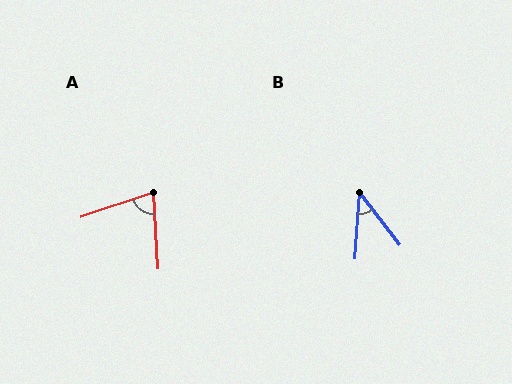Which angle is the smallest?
B, at approximately 42 degrees.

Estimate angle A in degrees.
Approximately 74 degrees.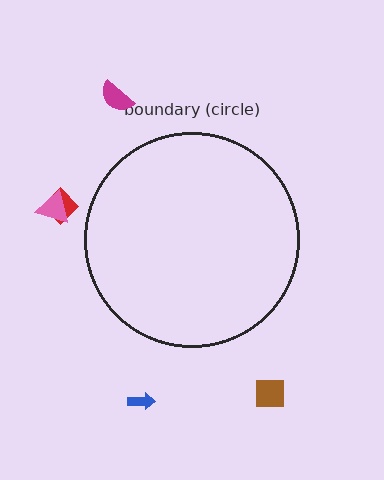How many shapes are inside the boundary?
0 inside, 5 outside.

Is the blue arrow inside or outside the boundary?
Outside.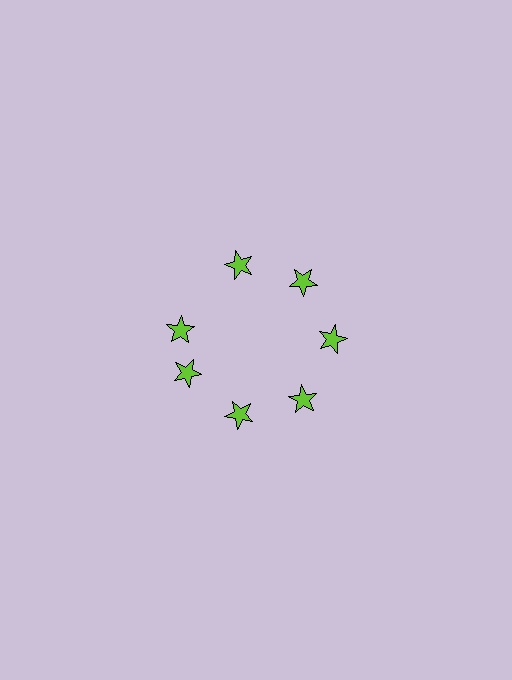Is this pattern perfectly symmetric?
No. The 7 lime stars are arranged in a ring, but one element near the 10 o'clock position is rotated out of alignment along the ring, breaking the 7-fold rotational symmetry.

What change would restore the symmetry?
The symmetry would be restored by rotating it back into even spacing with its neighbors so that all 7 stars sit at equal angles and equal distance from the center.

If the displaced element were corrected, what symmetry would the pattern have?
It would have 7-fold rotational symmetry — the pattern would map onto itself every 51 degrees.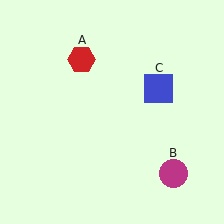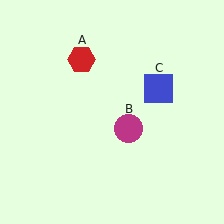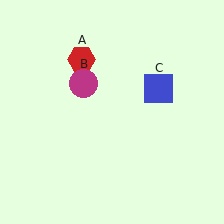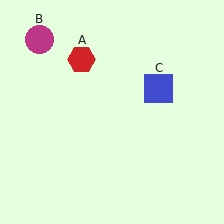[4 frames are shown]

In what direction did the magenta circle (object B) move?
The magenta circle (object B) moved up and to the left.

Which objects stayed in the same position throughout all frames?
Red hexagon (object A) and blue square (object C) remained stationary.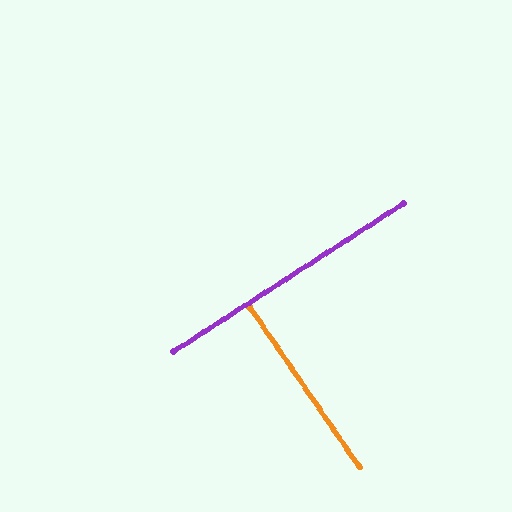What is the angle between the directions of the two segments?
Approximately 88 degrees.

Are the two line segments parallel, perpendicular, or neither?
Perpendicular — they meet at approximately 88°.